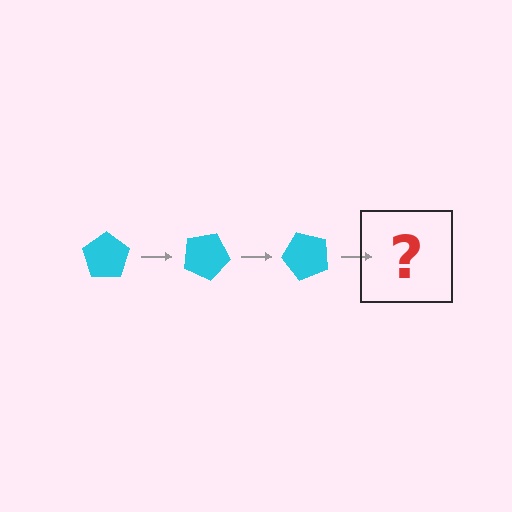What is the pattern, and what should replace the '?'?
The pattern is that the pentagon rotates 25 degrees each step. The '?' should be a cyan pentagon rotated 75 degrees.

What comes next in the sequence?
The next element should be a cyan pentagon rotated 75 degrees.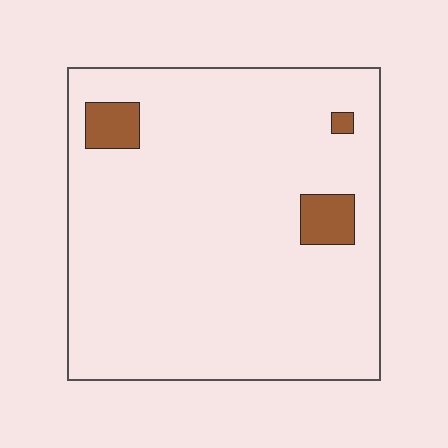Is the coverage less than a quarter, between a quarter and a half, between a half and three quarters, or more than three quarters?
Less than a quarter.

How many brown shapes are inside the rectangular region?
3.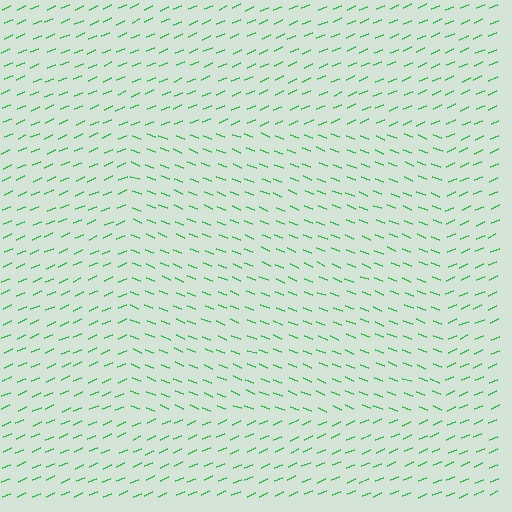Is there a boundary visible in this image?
Yes, there is a texture boundary formed by a change in line orientation.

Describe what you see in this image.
The image is filled with small green line segments. A rectangle region in the image has lines oriented differently from the surrounding lines, creating a visible texture boundary.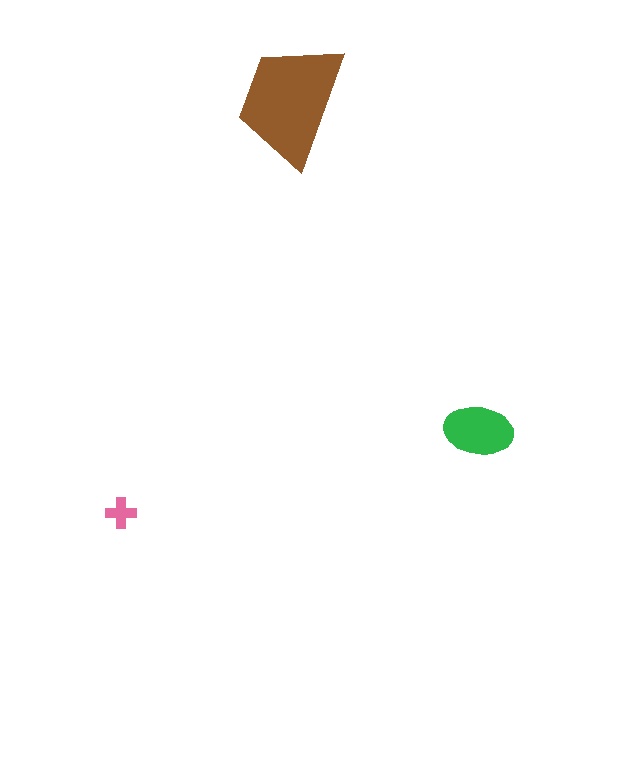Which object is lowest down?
The pink cross is bottommost.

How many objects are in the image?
There are 3 objects in the image.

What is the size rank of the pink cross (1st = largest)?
3rd.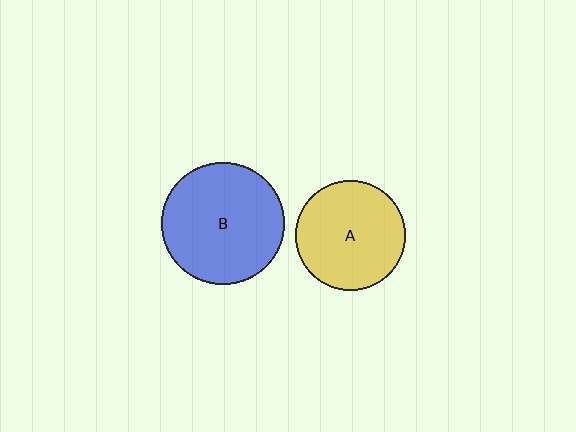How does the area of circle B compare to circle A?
Approximately 1.2 times.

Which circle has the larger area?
Circle B (blue).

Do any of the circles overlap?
No, none of the circles overlap.